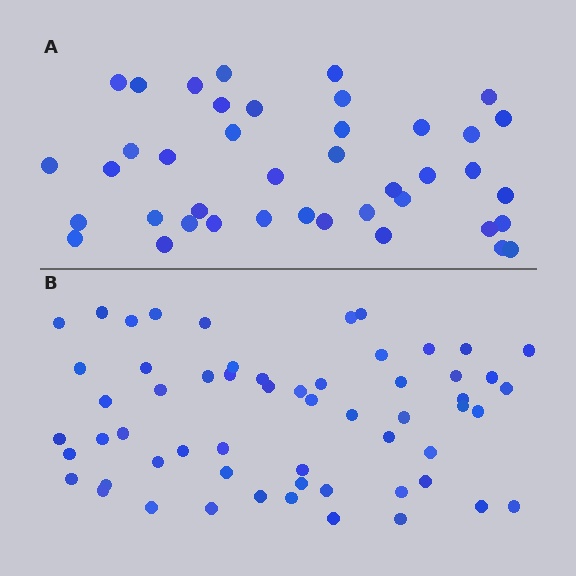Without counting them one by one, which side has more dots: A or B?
Region B (the bottom region) has more dots.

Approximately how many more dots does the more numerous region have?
Region B has approximately 15 more dots than region A.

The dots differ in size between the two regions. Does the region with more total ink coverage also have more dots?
No. Region A has more total ink coverage because its dots are larger, but region B actually contains more individual dots. Total area can be misleading — the number of items is what matters here.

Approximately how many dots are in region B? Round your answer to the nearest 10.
About 60 dots. (The exact count is 58, which rounds to 60.)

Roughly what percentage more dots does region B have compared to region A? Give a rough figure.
About 40% more.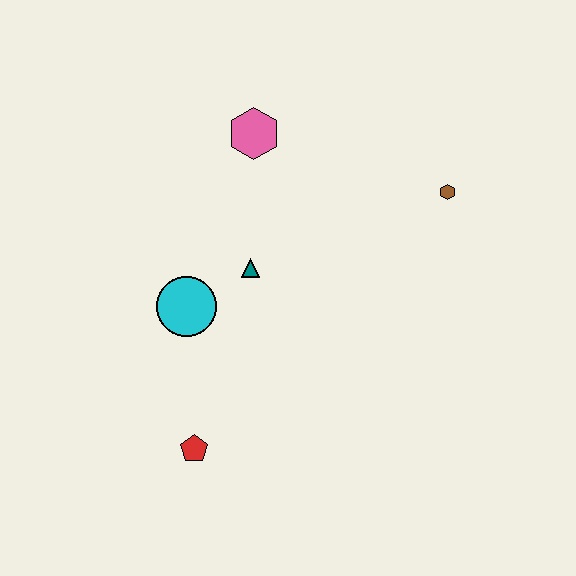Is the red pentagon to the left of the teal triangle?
Yes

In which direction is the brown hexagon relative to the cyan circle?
The brown hexagon is to the right of the cyan circle.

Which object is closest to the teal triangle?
The cyan circle is closest to the teal triangle.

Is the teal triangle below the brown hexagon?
Yes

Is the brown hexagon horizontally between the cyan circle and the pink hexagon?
No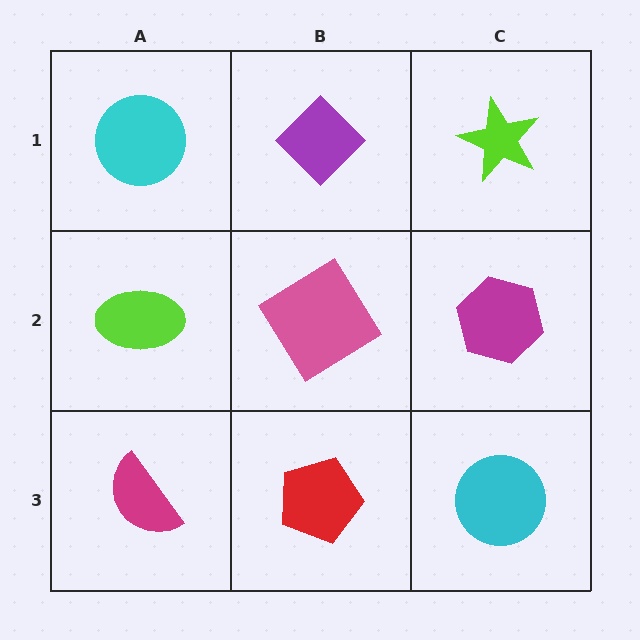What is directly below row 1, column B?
A pink diamond.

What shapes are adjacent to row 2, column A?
A cyan circle (row 1, column A), a magenta semicircle (row 3, column A), a pink diamond (row 2, column B).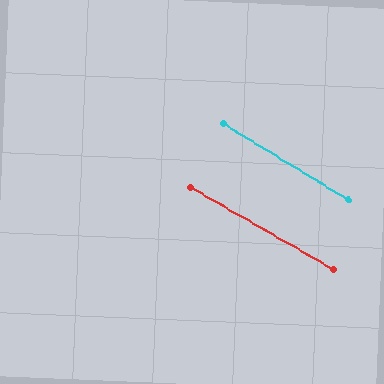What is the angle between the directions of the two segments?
Approximately 2 degrees.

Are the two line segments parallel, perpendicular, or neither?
Parallel — their directions differ by only 2.0°.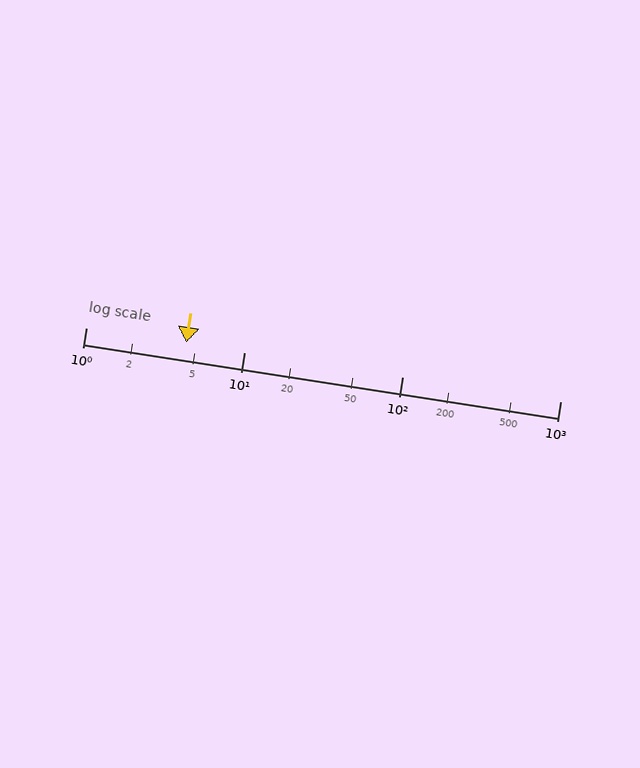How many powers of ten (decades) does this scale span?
The scale spans 3 decades, from 1 to 1000.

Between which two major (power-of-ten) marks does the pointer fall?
The pointer is between 1 and 10.